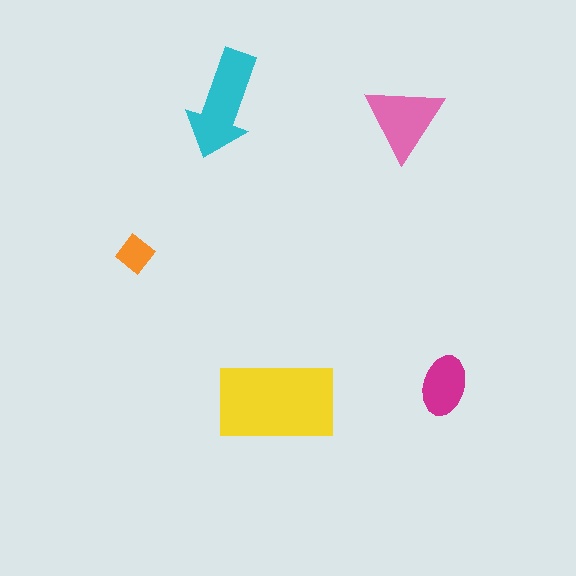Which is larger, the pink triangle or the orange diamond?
The pink triangle.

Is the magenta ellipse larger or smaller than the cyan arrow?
Smaller.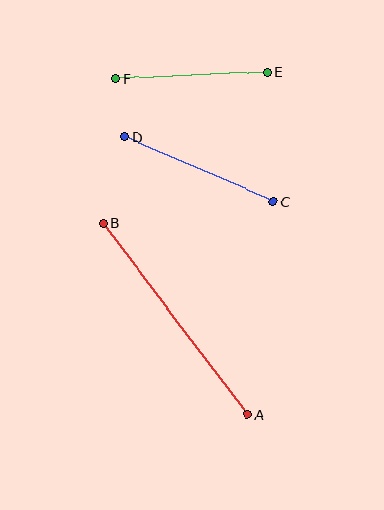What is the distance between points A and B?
The distance is approximately 239 pixels.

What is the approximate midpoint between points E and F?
The midpoint is at approximately (191, 75) pixels.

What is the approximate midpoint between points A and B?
The midpoint is at approximately (176, 319) pixels.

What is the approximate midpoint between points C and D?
The midpoint is at approximately (199, 169) pixels.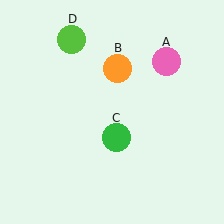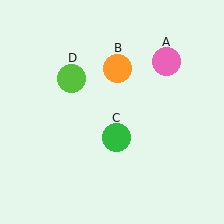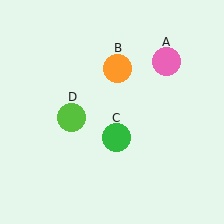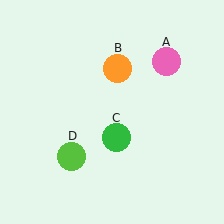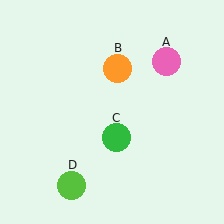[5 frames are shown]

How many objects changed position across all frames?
1 object changed position: lime circle (object D).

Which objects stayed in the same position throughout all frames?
Pink circle (object A) and orange circle (object B) and green circle (object C) remained stationary.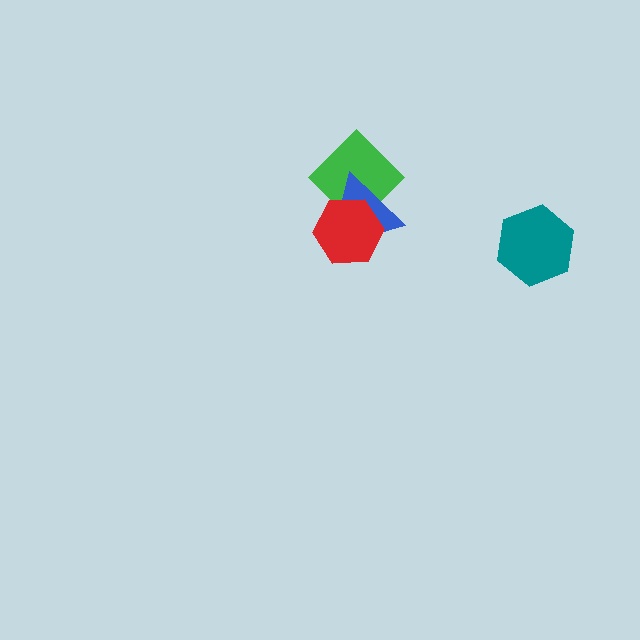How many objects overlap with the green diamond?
2 objects overlap with the green diamond.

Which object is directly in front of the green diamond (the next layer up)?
The blue triangle is directly in front of the green diamond.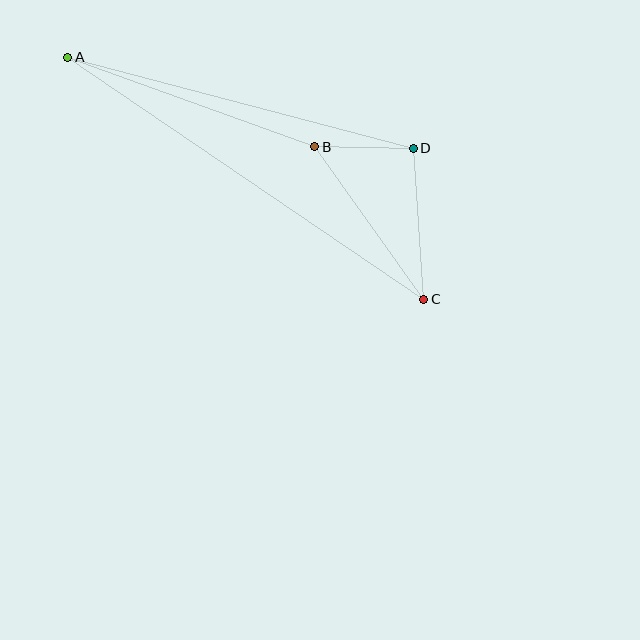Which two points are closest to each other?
Points B and D are closest to each other.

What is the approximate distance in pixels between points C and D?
The distance between C and D is approximately 151 pixels.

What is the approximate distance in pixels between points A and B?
The distance between A and B is approximately 262 pixels.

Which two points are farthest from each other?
Points A and C are farthest from each other.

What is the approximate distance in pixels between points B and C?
The distance between B and C is approximately 188 pixels.